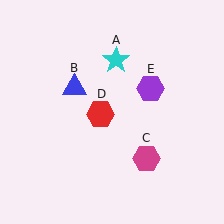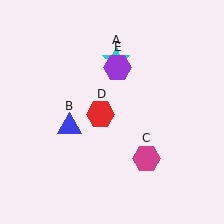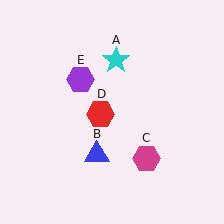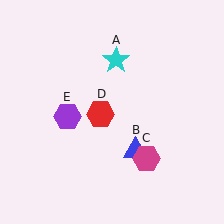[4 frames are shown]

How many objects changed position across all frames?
2 objects changed position: blue triangle (object B), purple hexagon (object E).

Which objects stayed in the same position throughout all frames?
Cyan star (object A) and magenta hexagon (object C) and red hexagon (object D) remained stationary.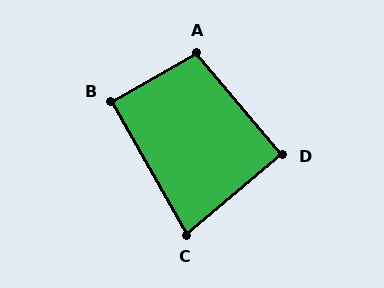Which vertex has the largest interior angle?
A, at approximately 100 degrees.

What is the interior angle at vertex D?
Approximately 89 degrees (approximately right).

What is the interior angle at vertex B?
Approximately 91 degrees (approximately right).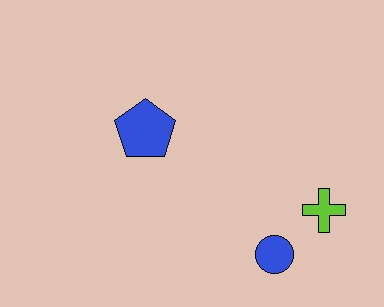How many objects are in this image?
There are 3 objects.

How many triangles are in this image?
There are no triangles.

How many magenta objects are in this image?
There are no magenta objects.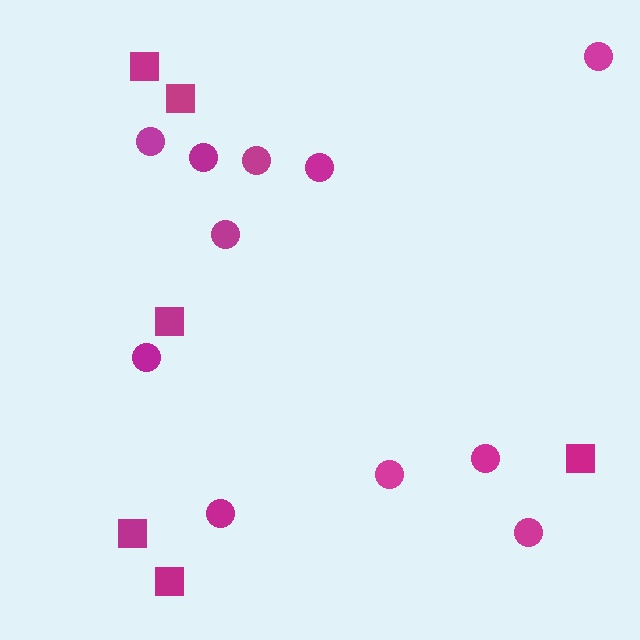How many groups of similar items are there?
There are 2 groups: one group of squares (6) and one group of circles (11).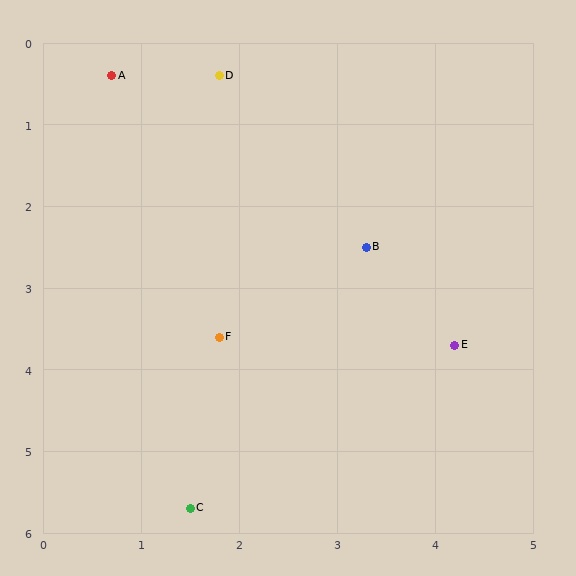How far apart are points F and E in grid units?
Points F and E are about 2.4 grid units apart.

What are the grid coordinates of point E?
Point E is at approximately (4.2, 3.7).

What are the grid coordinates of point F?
Point F is at approximately (1.8, 3.6).